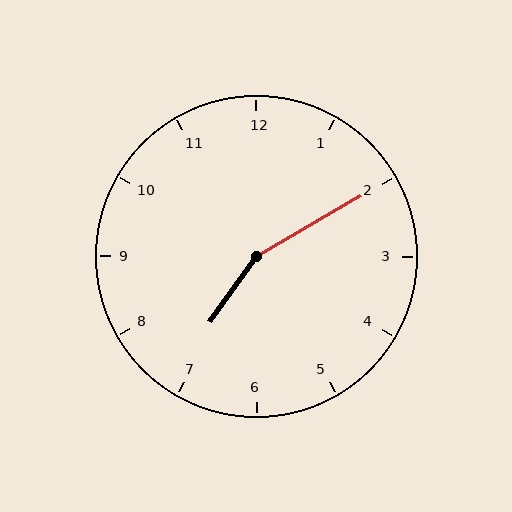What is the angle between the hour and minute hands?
Approximately 155 degrees.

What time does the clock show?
7:10.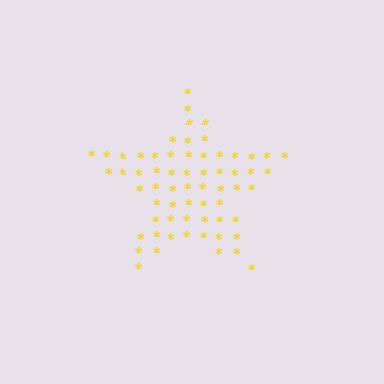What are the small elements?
The small elements are asterisks.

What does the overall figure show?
The overall figure shows a star.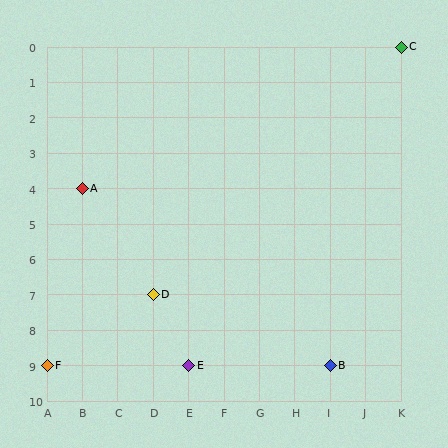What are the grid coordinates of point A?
Point A is at grid coordinates (B, 4).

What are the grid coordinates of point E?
Point E is at grid coordinates (E, 9).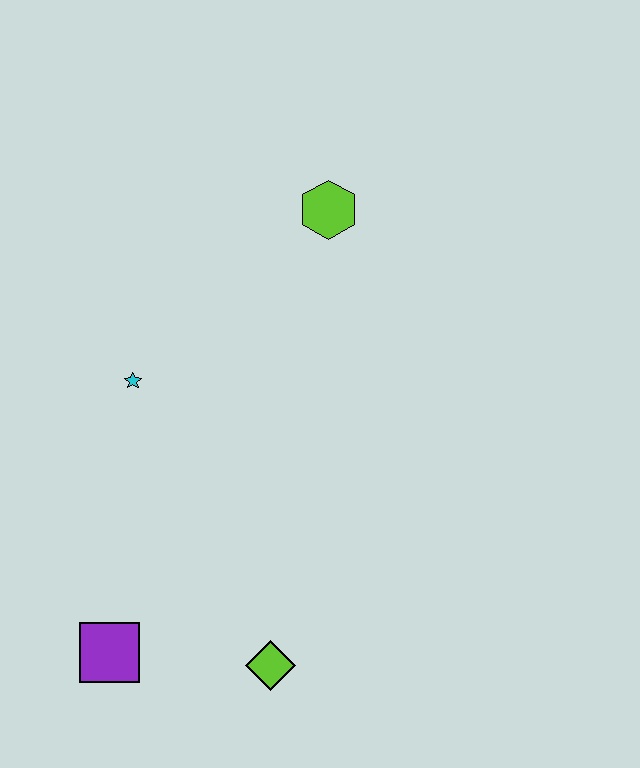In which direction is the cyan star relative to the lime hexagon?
The cyan star is to the left of the lime hexagon.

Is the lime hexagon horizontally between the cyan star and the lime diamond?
No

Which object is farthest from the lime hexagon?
The purple square is farthest from the lime hexagon.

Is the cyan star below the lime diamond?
No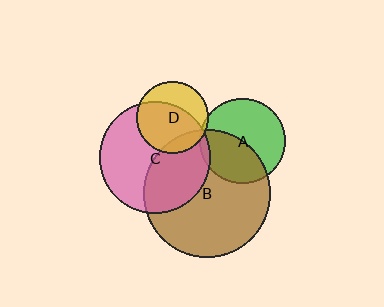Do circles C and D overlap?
Yes.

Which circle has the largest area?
Circle B (brown).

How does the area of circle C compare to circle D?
Approximately 2.4 times.